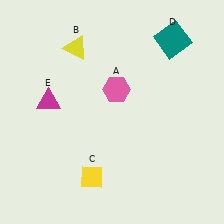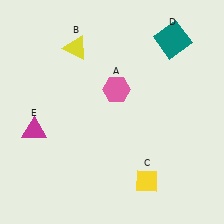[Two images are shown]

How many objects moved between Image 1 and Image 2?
2 objects moved between the two images.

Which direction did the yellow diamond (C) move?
The yellow diamond (C) moved right.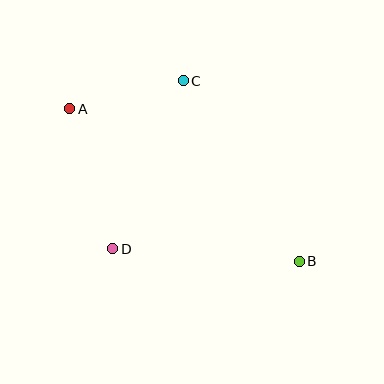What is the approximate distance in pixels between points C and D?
The distance between C and D is approximately 182 pixels.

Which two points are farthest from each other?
Points A and B are farthest from each other.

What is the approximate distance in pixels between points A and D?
The distance between A and D is approximately 147 pixels.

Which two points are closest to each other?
Points A and C are closest to each other.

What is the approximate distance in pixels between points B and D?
The distance between B and D is approximately 187 pixels.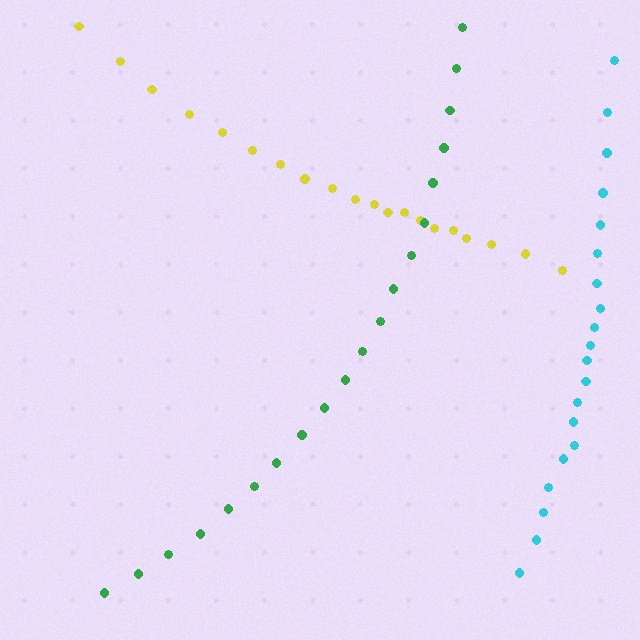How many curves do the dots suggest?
There are 3 distinct paths.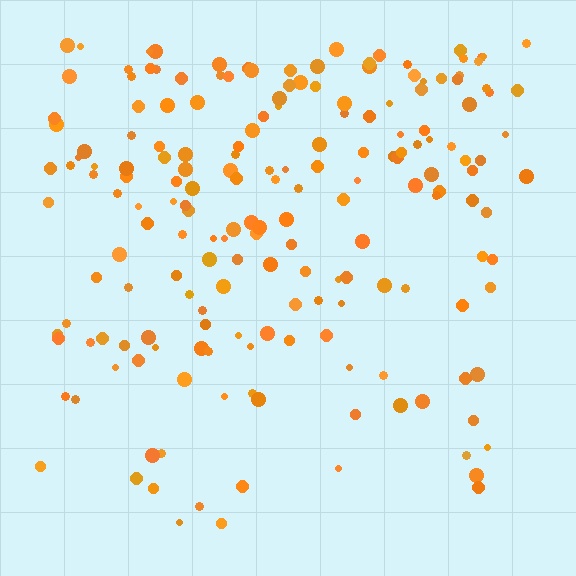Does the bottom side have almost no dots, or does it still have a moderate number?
Still a moderate number, just noticeably fewer than the top.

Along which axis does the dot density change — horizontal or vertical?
Vertical.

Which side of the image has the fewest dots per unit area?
The bottom.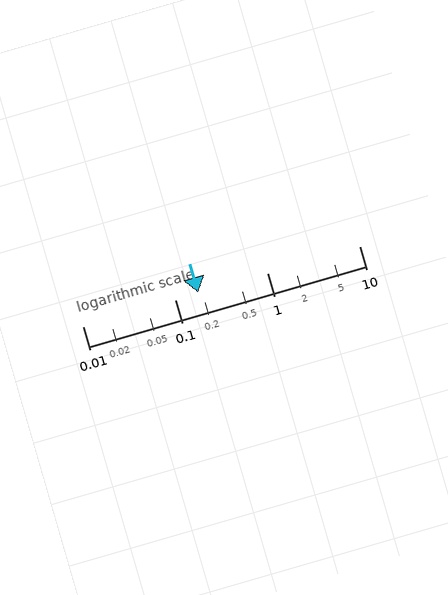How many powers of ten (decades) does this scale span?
The scale spans 3 decades, from 0.01 to 10.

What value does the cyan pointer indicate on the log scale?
The pointer indicates approximately 0.18.